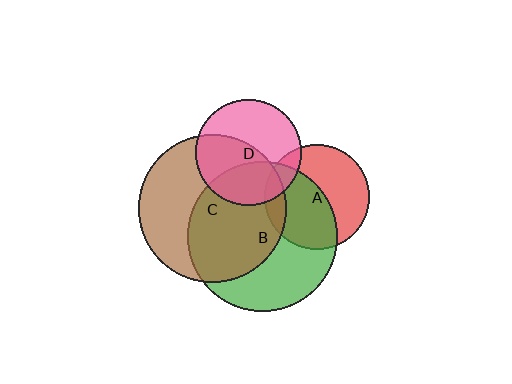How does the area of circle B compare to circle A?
Approximately 2.0 times.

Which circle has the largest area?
Circle B (green).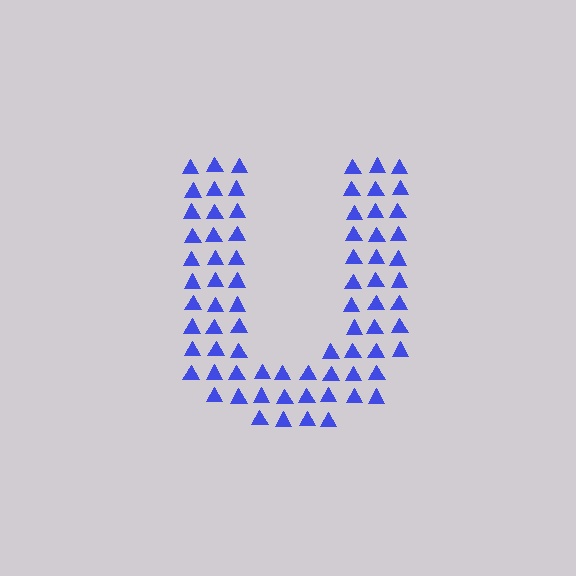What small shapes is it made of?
It is made of small triangles.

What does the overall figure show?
The overall figure shows the letter U.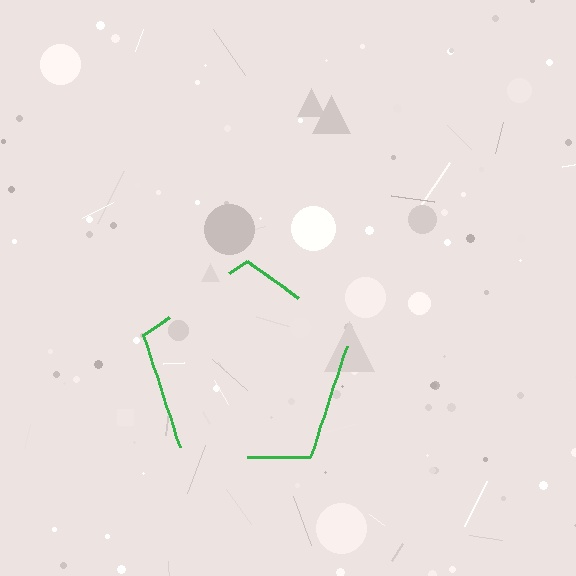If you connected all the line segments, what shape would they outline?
They would outline a pentagon.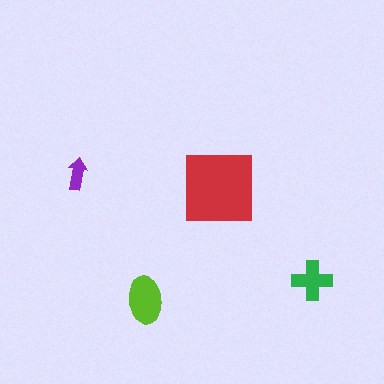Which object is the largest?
The red square.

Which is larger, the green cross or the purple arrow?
The green cross.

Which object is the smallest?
The purple arrow.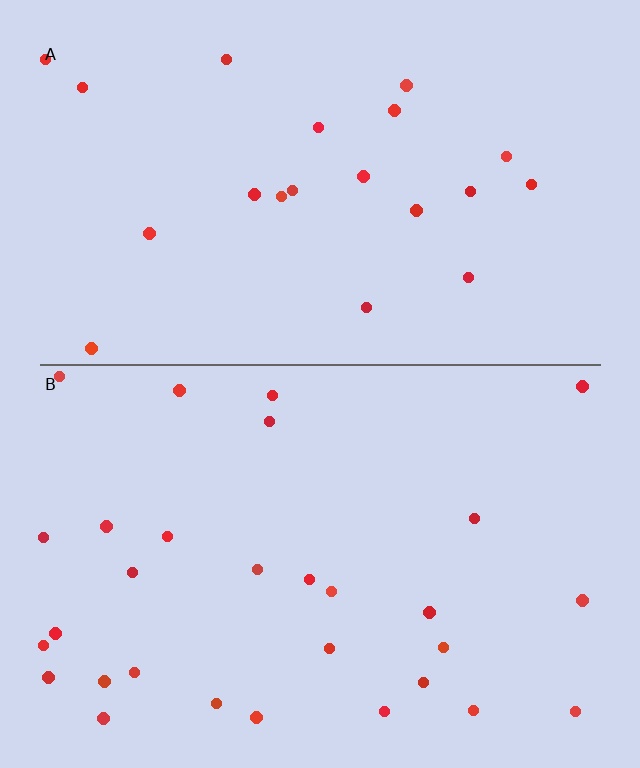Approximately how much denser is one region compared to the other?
Approximately 1.4× — region B over region A.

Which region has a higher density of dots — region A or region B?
B (the bottom).